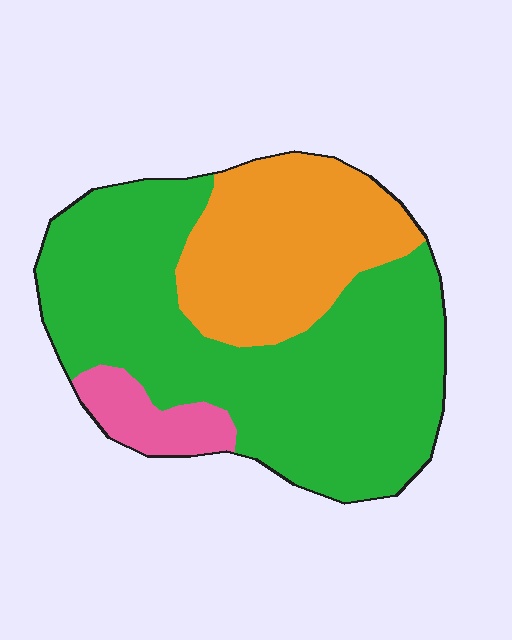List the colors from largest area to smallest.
From largest to smallest: green, orange, pink.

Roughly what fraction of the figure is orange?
Orange covers around 30% of the figure.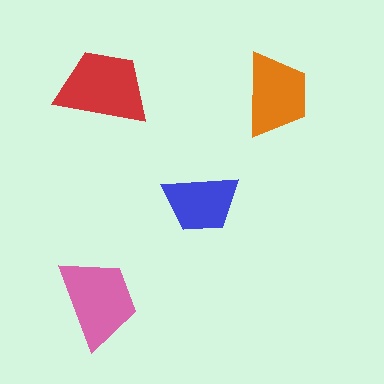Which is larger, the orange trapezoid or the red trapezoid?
The red one.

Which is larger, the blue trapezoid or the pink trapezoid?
The pink one.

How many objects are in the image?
There are 4 objects in the image.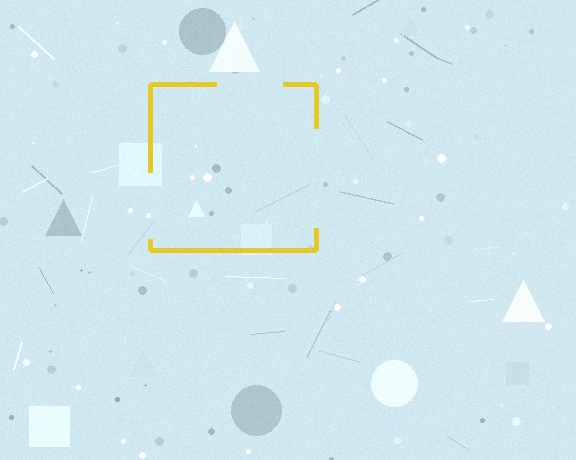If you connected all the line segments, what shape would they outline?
They would outline a square.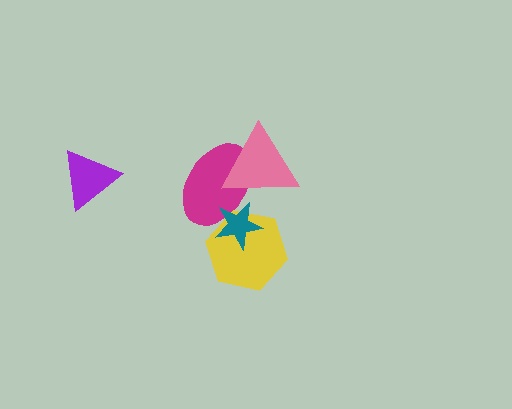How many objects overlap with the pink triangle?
1 object overlaps with the pink triangle.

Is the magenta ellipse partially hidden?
Yes, it is partially covered by another shape.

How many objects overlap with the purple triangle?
0 objects overlap with the purple triangle.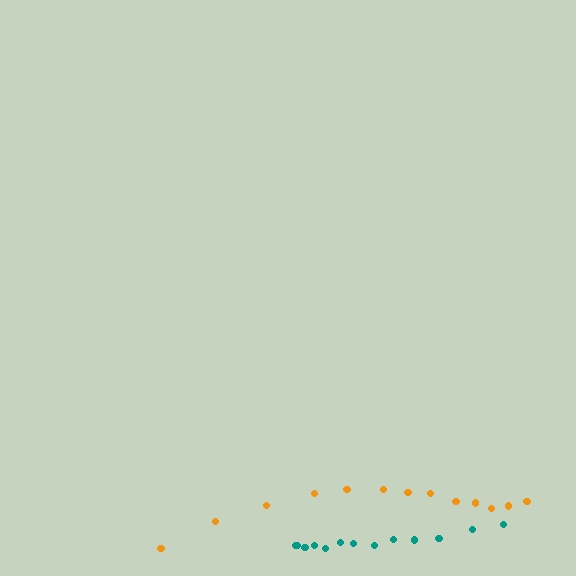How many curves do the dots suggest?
There are 2 distinct paths.